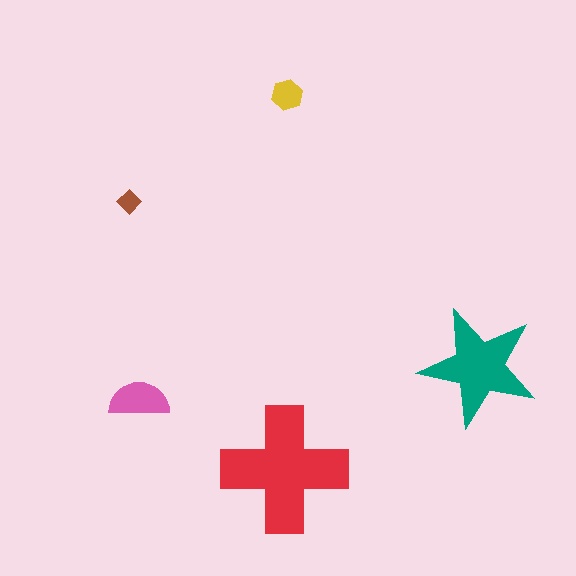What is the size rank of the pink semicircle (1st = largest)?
3rd.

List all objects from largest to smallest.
The red cross, the teal star, the pink semicircle, the yellow hexagon, the brown diamond.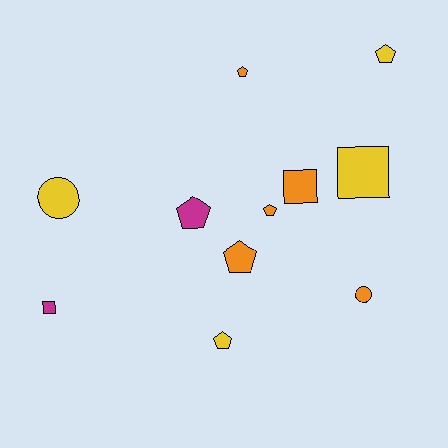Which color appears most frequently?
Orange, with 5 objects.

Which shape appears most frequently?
Pentagon, with 6 objects.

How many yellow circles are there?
There is 1 yellow circle.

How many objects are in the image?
There are 11 objects.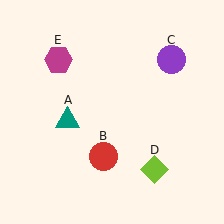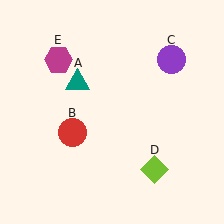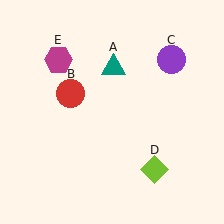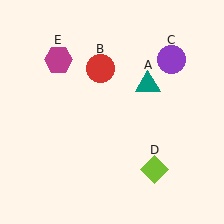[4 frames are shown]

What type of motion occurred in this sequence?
The teal triangle (object A), red circle (object B) rotated clockwise around the center of the scene.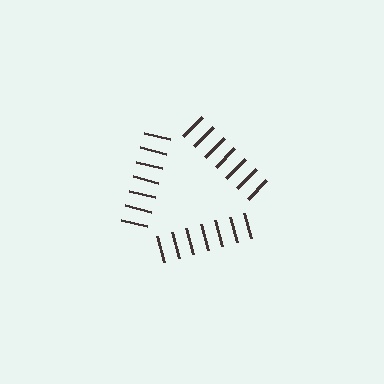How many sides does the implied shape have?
3 sides — the line-ends trace a triangle.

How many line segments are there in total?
21 — 7 along each of the 3 edges.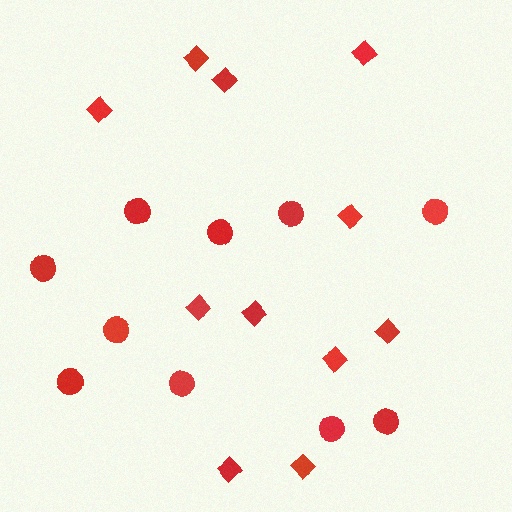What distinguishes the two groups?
There are 2 groups: one group of circles (10) and one group of diamonds (11).